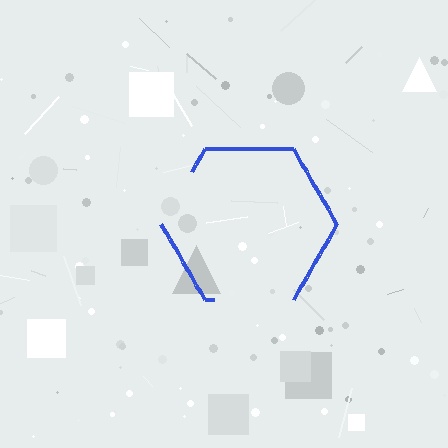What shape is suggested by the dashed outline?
The dashed outline suggests a hexagon.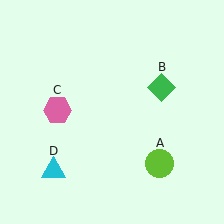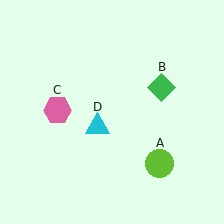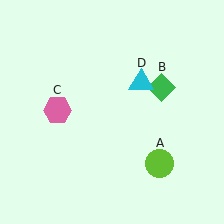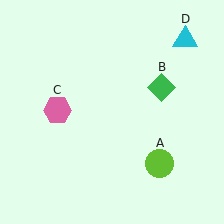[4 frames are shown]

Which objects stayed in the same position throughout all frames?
Lime circle (object A) and green diamond (object B) and pink hexagon (object C) remained stationary.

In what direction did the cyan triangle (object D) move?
The cyan triangle (object D) moved up and to the right.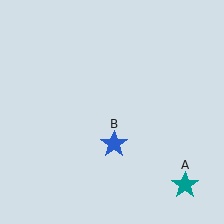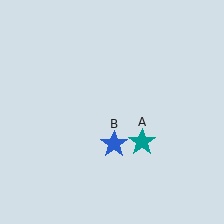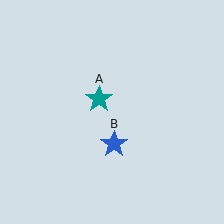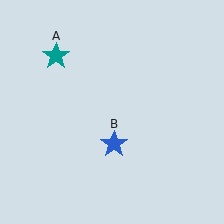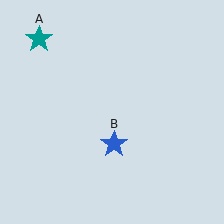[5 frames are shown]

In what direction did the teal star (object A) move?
The teal star (object A) moved up and to the left.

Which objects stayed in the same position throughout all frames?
Blue star (object B) remained stationary.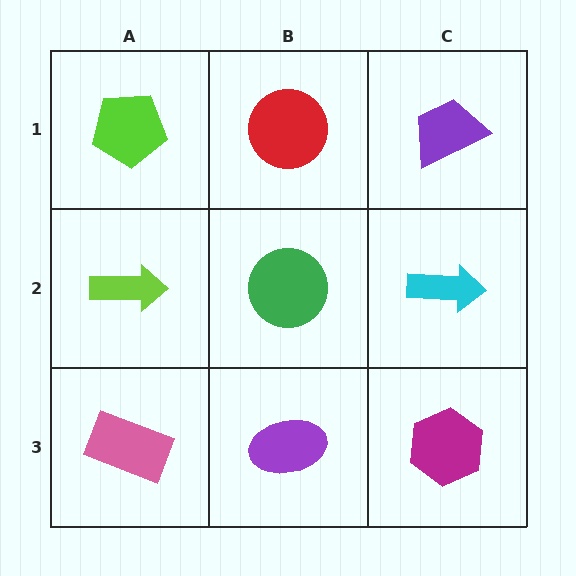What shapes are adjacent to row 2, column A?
A lime pentagon (row 1, column A), a pink rectangle (row 3, column A), a green circle (row 2, column B).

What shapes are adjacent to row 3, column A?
A lime arrow (row 2, column A), a purple ellipse (row 3, column B).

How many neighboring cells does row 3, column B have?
3.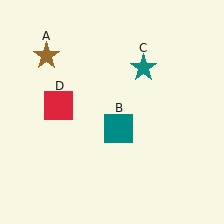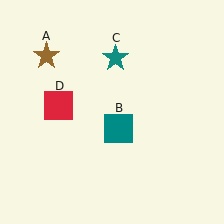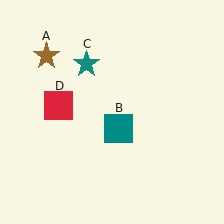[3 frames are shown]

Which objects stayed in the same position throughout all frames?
Brown star (object A) and teal square (object B) and red square (object D) remained stationary.